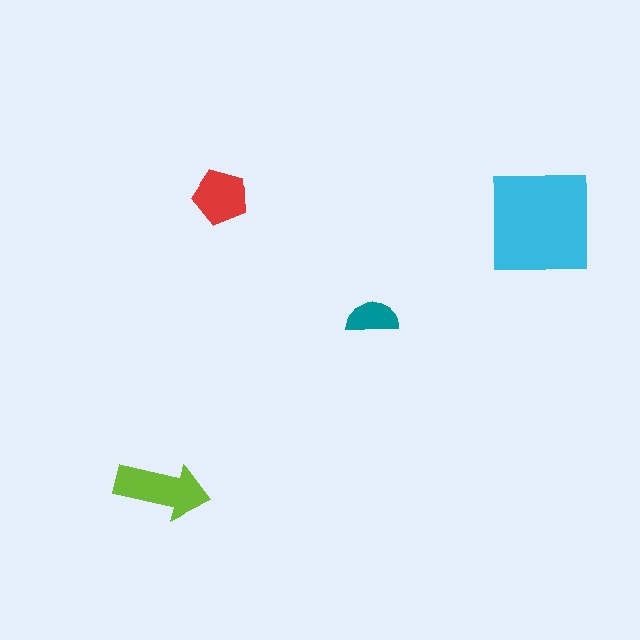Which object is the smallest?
The teal semicircle.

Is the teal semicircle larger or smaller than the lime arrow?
Smaller.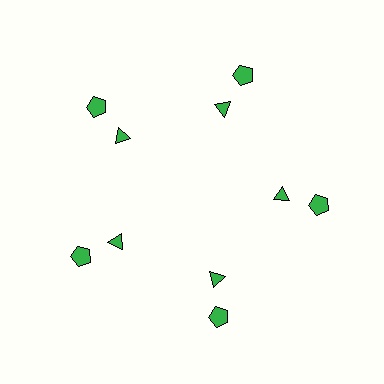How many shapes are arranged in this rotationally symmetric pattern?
There are 10 shapes, arranged in 5 groups of 2.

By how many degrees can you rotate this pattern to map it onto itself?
The pattern maps onto itself every 72 degrees of rotation.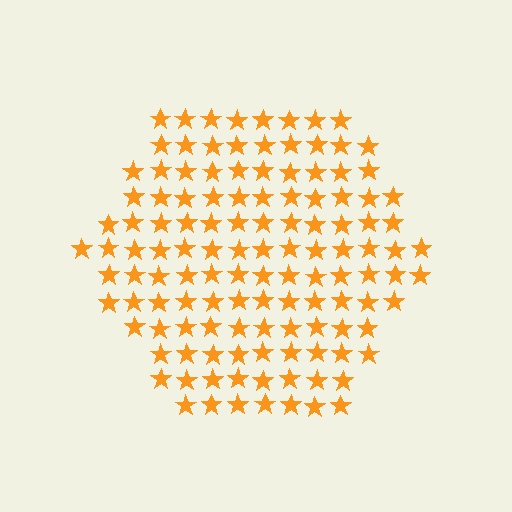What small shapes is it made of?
It is made of small stars.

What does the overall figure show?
The overall figure shows a hexagon.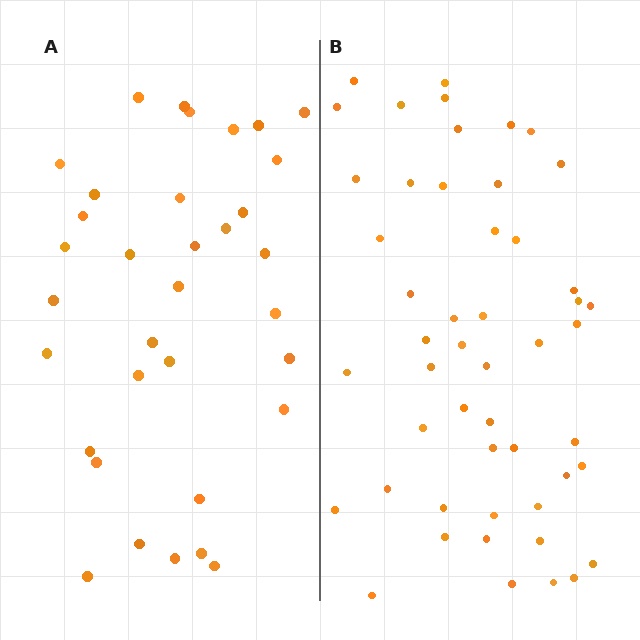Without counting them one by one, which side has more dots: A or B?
Region B (the right region) has more dots.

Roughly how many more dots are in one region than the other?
Region B has approximately 15 more dots than region A.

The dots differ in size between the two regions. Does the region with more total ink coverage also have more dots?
No. Region A has more total ink coverage because its dots are larger, but region B actually contains more individual dots. Total area can be misleading — the number of items is what matters here.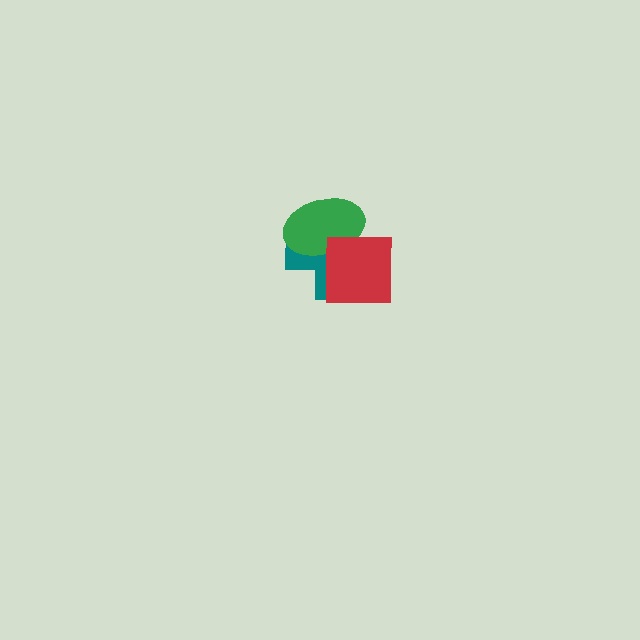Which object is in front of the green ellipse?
The red square is in front of the green ellipse.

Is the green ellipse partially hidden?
Yes, it is partially covered by another shape.